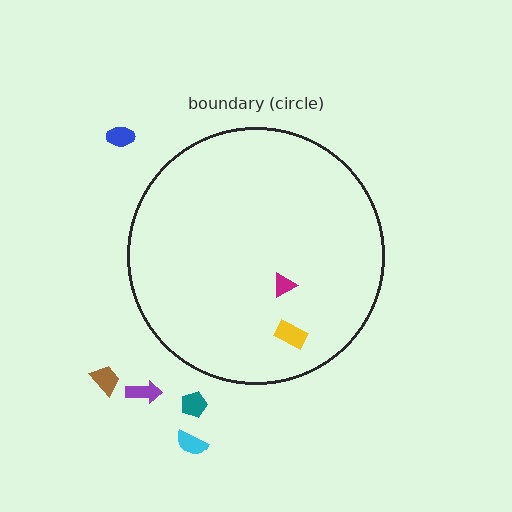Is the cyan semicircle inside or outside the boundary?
Outside.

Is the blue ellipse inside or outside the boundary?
Outside.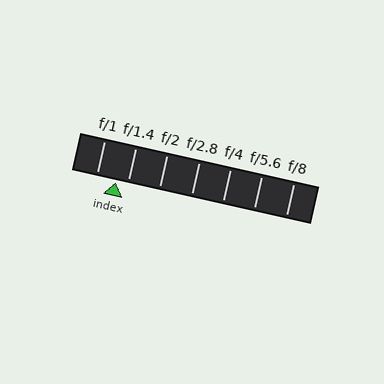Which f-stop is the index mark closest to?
The index mark is closest to f/1.4.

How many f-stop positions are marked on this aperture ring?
There are 7 f-stop positions marked.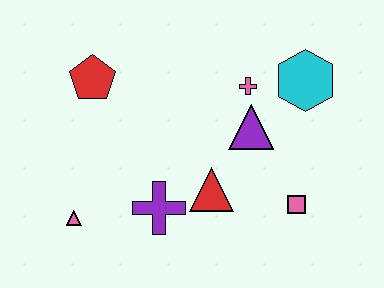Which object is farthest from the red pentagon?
The pink square is farthest from the red pentagon.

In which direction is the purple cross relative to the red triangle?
The purple cross is to the left of the red triangle.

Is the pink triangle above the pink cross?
No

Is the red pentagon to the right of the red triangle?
No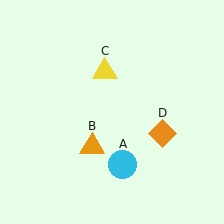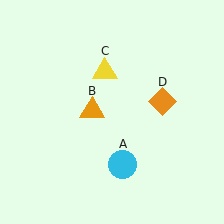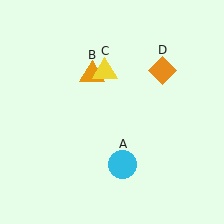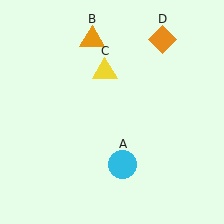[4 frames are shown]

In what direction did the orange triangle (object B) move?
The orange triangle (object B) moved up.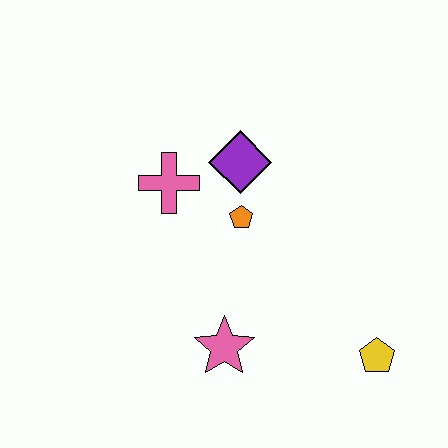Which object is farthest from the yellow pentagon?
The pink cross is farthest from the yellow pentagon.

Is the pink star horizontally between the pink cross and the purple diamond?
Yes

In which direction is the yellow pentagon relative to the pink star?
The yellow pentagon is to the right of the pink star.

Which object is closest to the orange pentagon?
The purple diamond is closest to the orange pentagon.